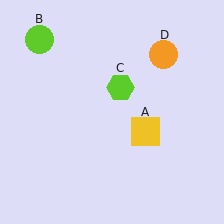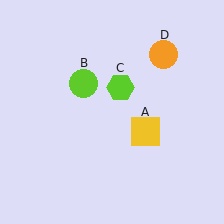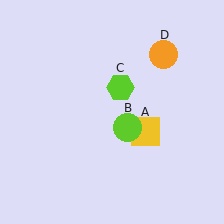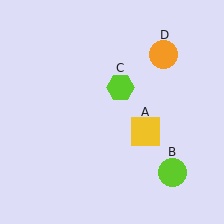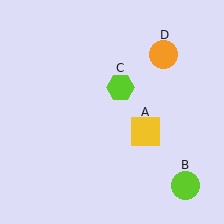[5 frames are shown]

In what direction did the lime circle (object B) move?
The lime circle (object B) moved down and to the right.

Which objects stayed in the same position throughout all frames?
Yellow square (object A) and lime hexagon (object C) and orange circle (object D) remained stationary.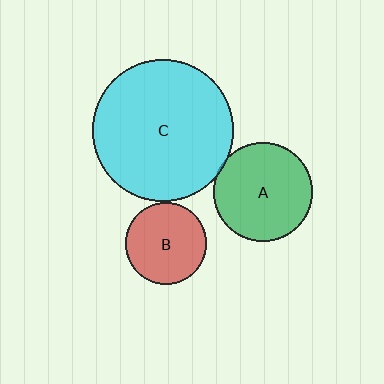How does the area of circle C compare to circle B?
Approximately 3.0 times.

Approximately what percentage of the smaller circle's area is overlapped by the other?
Approximately 5%.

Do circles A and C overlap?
Yes.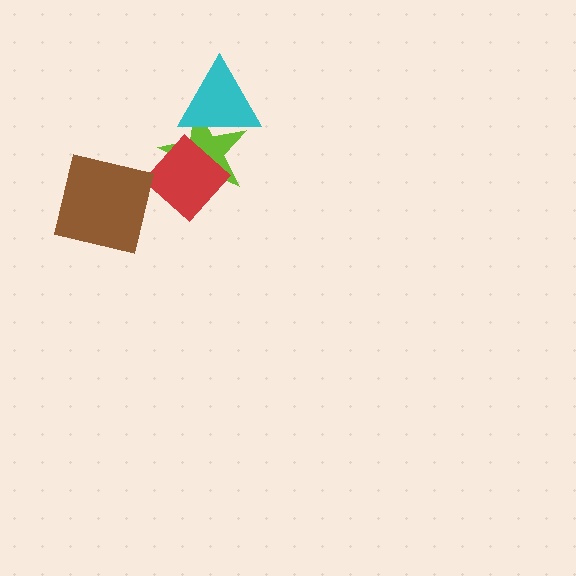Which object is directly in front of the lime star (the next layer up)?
The red diamond is directly in front of the lime star.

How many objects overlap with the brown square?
0 objects overlap with the brown square.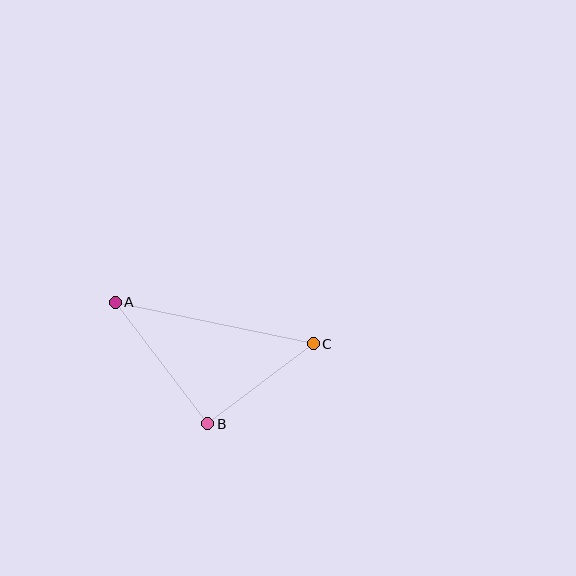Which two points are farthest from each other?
Points A and C are farthest from each other.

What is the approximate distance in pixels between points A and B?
The distance between A and B is approximately 152 pixels.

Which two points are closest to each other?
Points B and C are closest to each other.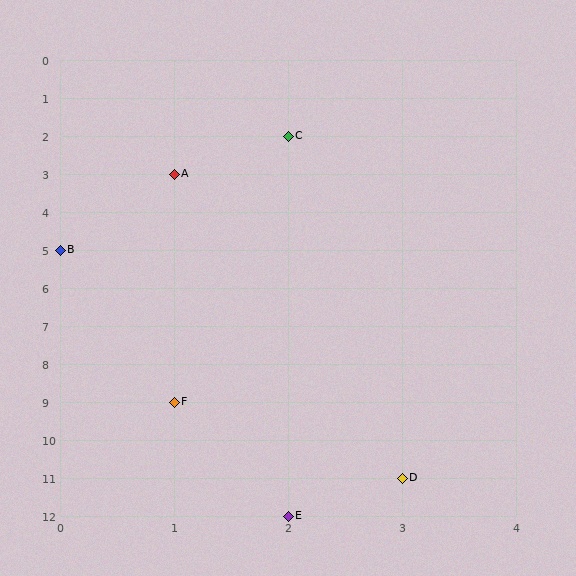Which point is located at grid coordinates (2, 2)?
Point C is at (2, 2).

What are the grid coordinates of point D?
Point D is at grid coordinates (3, 11).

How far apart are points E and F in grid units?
Points E and F are 1 column and 3 rows apart (about 3.2 grid units diagonally).